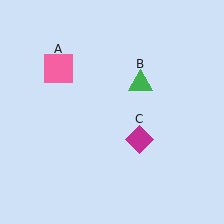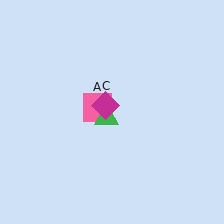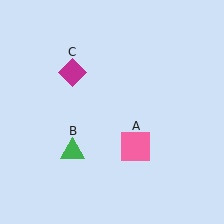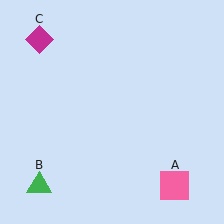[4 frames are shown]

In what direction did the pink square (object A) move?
The pink square (object A) moved down and to the right.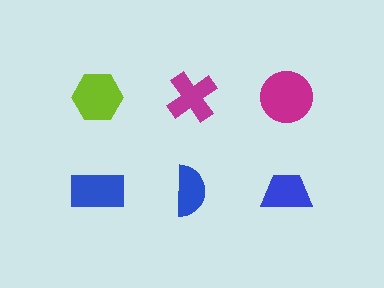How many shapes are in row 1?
3 shapes.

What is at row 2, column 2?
A blue semicircle.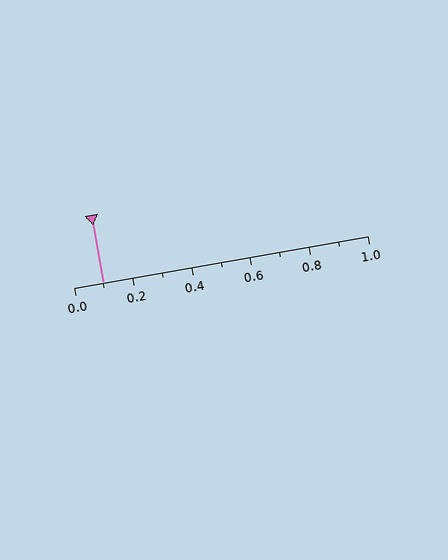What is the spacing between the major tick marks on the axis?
The major ticks are spaced 0.2 apart.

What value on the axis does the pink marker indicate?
The marker indicates approximately 0.1.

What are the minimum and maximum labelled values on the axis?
The axis runs from 0.0 to 1.0.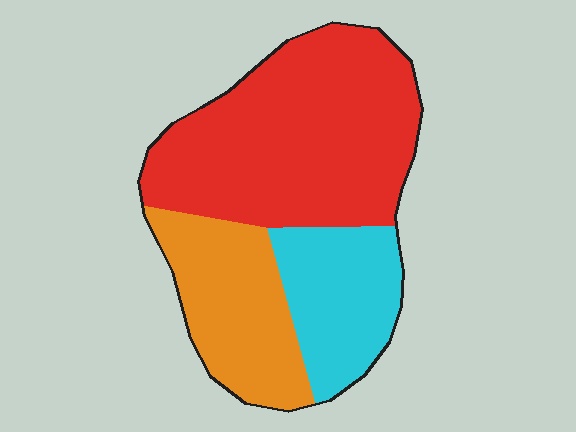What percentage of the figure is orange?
Orange covers about 25% of the figure.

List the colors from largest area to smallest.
From largest to smallest: red, orange, cyan.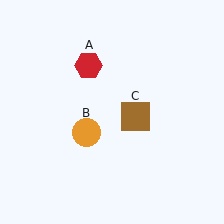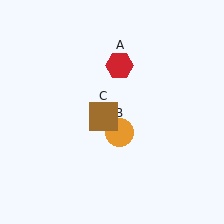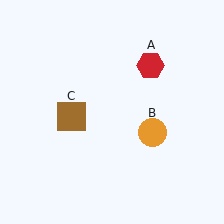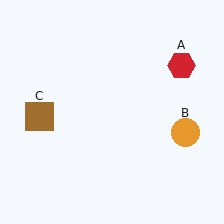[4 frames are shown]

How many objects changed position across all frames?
3 objects changed position: red hexagon (object A), orange circle (object B), brown square (object C).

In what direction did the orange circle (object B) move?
The orange circle (object B) moved right.